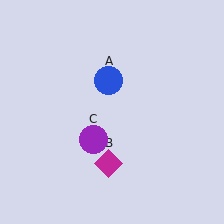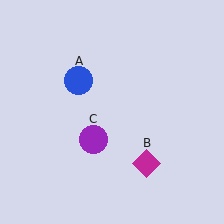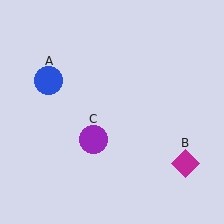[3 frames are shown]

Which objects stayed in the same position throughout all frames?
Purple circle (object C) remained stationary.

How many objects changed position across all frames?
2 objects changed position: blue circle (object A), magenta diamond (object B).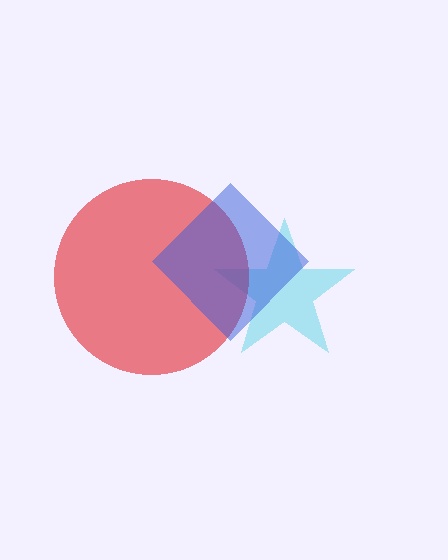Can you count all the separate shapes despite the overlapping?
Yes, there are 3 separate shapes.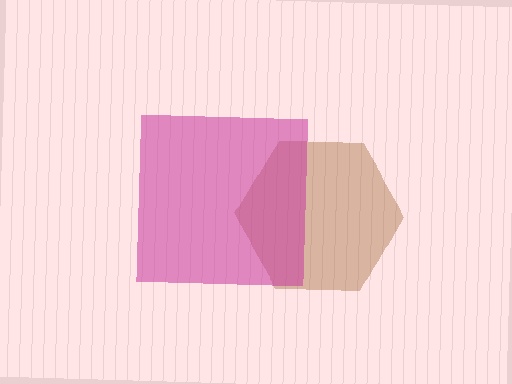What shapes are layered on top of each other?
The layered shapes are: a brown hexagon, a magenta square.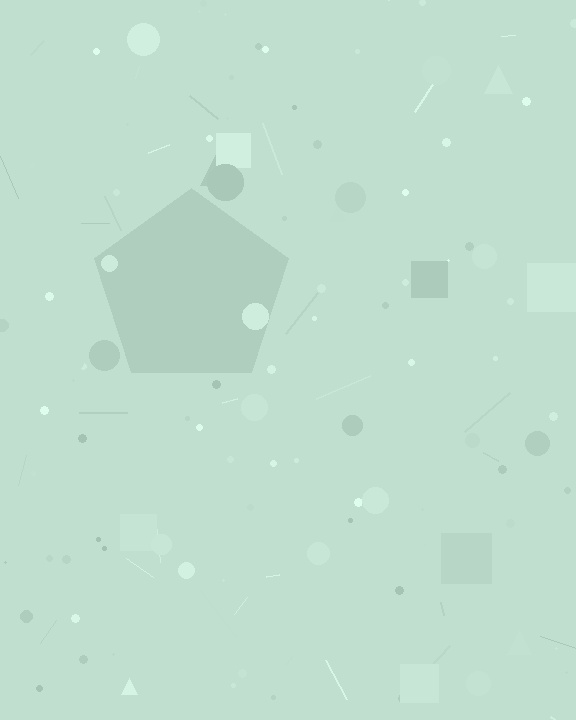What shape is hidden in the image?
A pentagon is hidden in the image.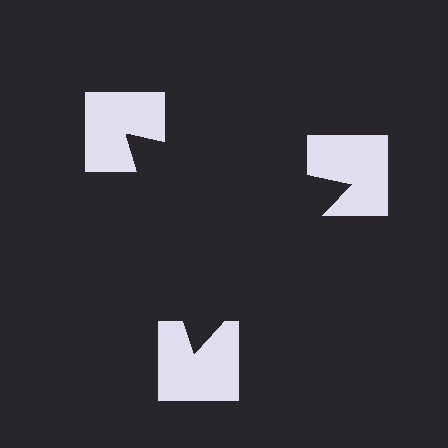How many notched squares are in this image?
There are 3 — one at each vertex of the illusory triangle.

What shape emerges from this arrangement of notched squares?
An illusory triangle — its edges are inferred from the aligned wedge cuts in the notched squares, not physically drawn.